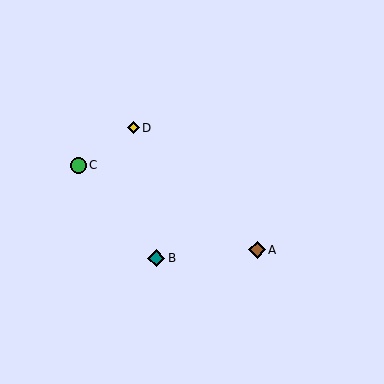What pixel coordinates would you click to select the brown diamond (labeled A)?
Click at (257, 250) to select the brown diamond A.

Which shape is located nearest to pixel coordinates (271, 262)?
The brown diamond (labeled A) at (257, 250) is nearest to that location.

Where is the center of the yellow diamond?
The center of the yellow diamond is at (133, 128).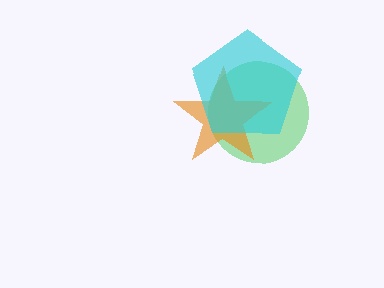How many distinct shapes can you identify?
There are 3 distinct shapes: a green circle, an orange star, a cyan pentagon.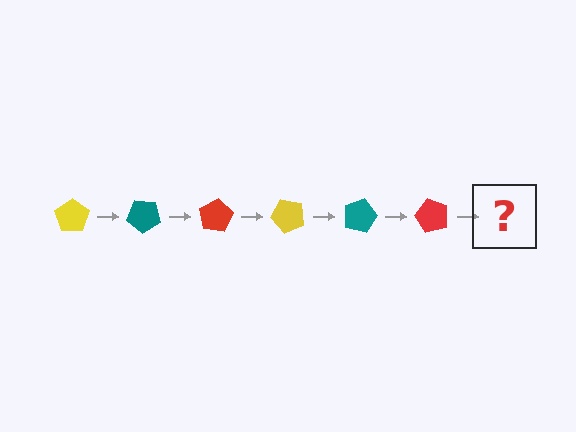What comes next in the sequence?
The next element should be a yellow pentagon, rotated 240 degrees from the start.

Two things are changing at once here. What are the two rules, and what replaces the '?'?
The two rules are that it rotates 40 degrees each step and the color cycles through yellow, teal, and red. The '?' should be a yellow pentagon, rotated 240 degrees from the start.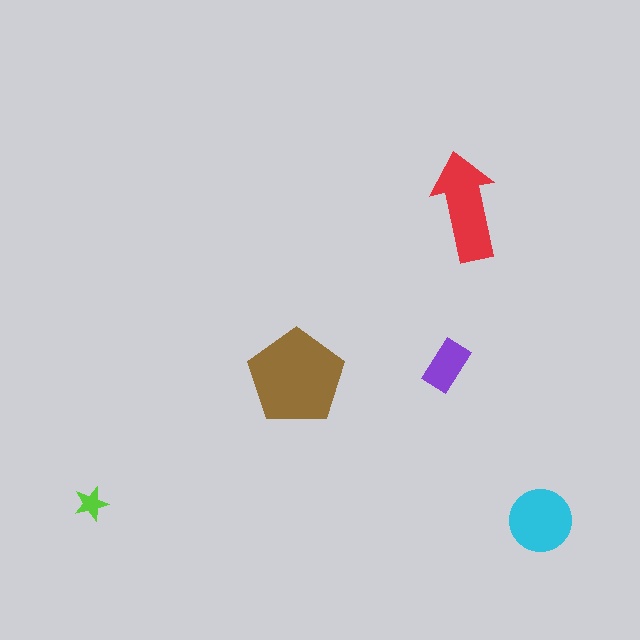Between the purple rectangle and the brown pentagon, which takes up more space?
The brown pentagon.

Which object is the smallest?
The lime star.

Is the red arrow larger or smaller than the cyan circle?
Larger.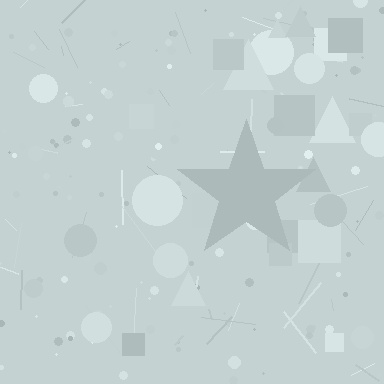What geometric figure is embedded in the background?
A star is embedded in the background.